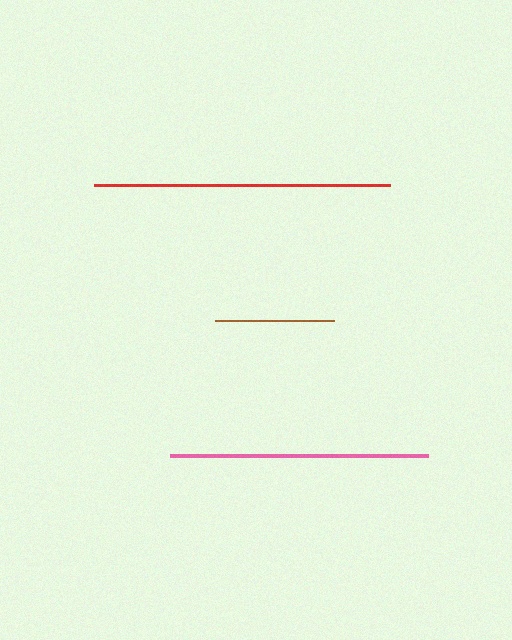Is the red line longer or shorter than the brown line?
The red line is longer than the brown line.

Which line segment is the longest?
The red line is the longest at approximately 295 pixels.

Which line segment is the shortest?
The brown line is the shortest at approximately 120 pixels.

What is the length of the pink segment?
The pink segment is approximately 259 pixels long.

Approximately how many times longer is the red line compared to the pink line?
The red line is approximately 1.1 times the length of the pink line.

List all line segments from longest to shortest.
From longest to shortest: red, pink, brown.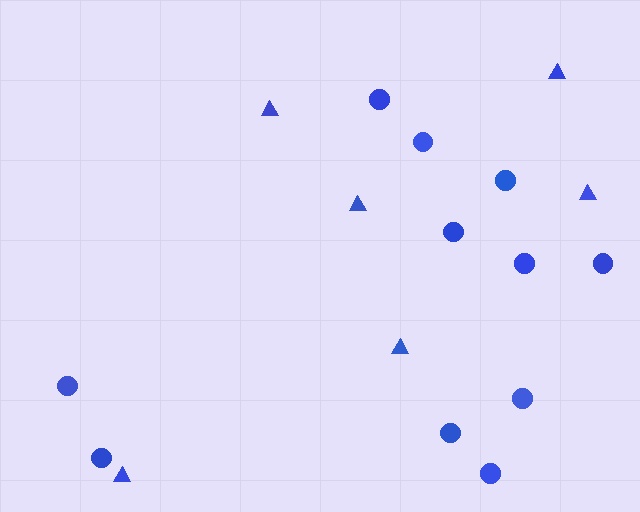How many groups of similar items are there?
There are 2 groups: one group of circles (11) and one group of triangles (6).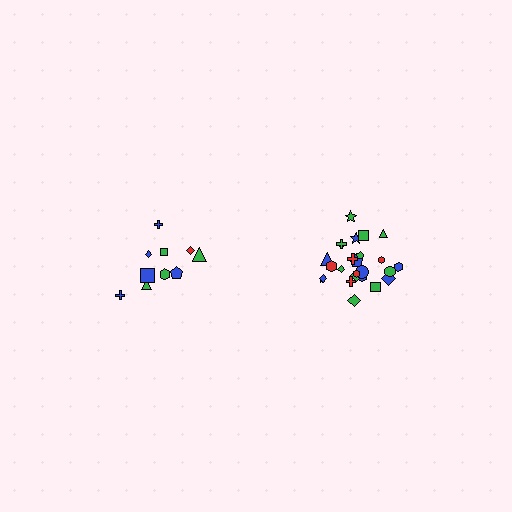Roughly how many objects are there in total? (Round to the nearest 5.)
Roughly 35 objects in total.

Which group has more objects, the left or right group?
The right group.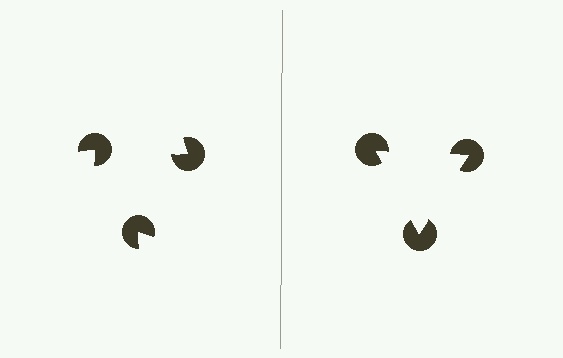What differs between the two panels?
The pac-man discs are positioned identically on both sides; only the wedge orientations differ. On the right they align to a triangle; on the left they are misaligned.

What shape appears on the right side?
An illusory triangle.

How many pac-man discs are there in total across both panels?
6 — 3 on each side.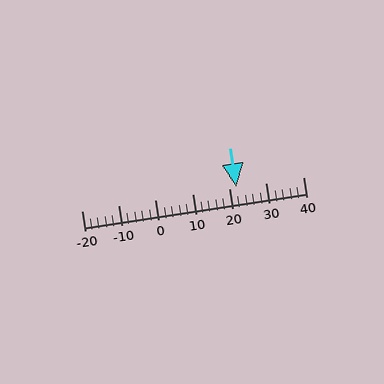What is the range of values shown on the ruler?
The ruler shows values from -20 to 40.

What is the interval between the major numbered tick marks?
The major tick marks are spaced 10 units apart.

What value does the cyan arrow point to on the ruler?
The cyan arrow points to approximately 22.